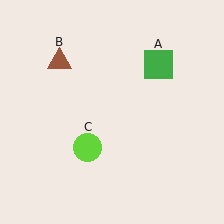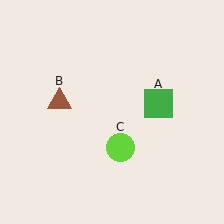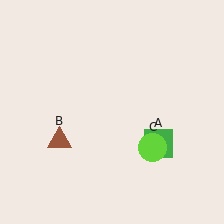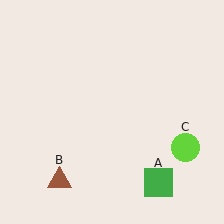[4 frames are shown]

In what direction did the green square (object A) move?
The green square (object A) moved down.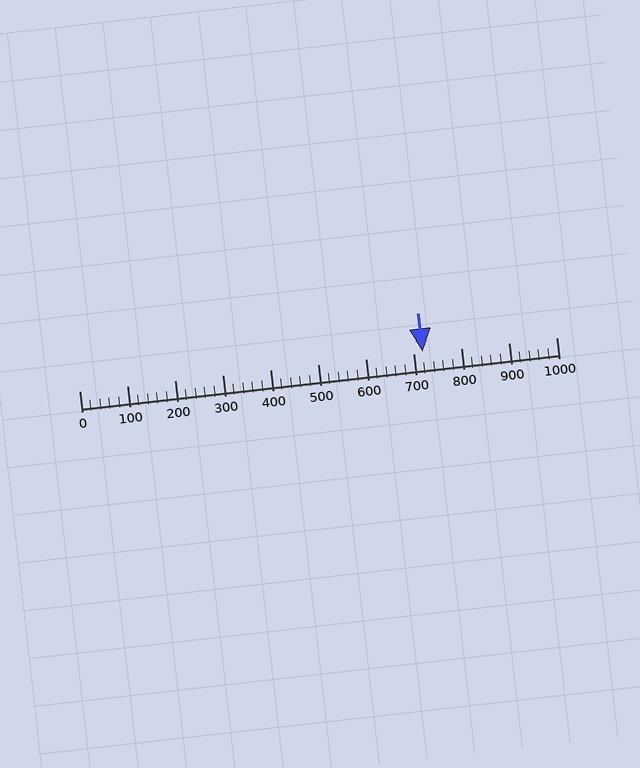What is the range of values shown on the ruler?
The ruler shows values from 0 to 1000.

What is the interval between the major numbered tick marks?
The major tick marks are spaced 100 units apart.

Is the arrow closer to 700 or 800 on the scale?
The arrow is closer to 700.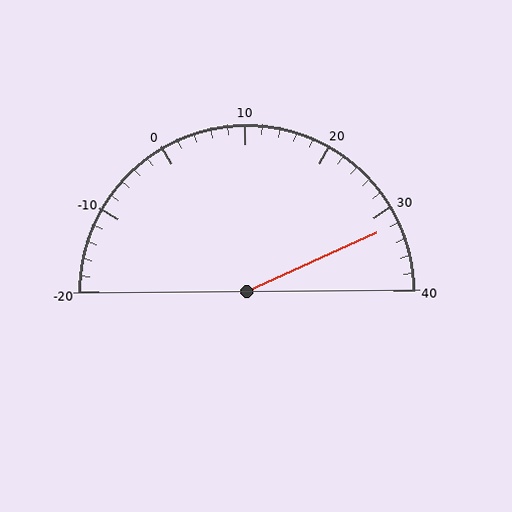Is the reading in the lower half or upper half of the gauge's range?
The reading is in the upper half of the range (-20 to 40).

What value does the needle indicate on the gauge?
The needle indicates approximately 32.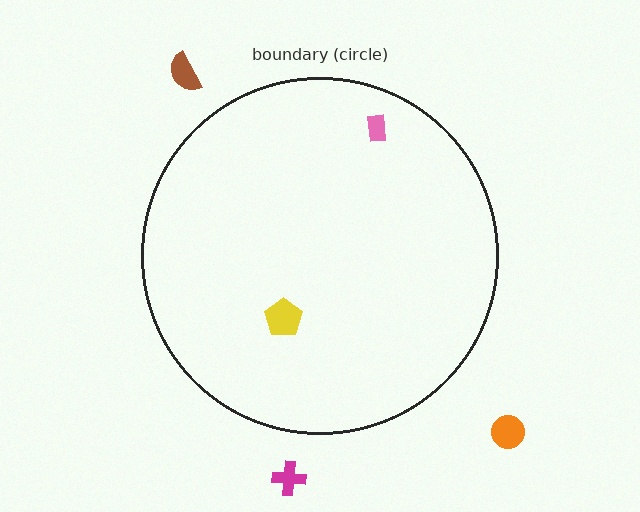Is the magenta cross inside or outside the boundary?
Outside.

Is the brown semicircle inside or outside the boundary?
Outside.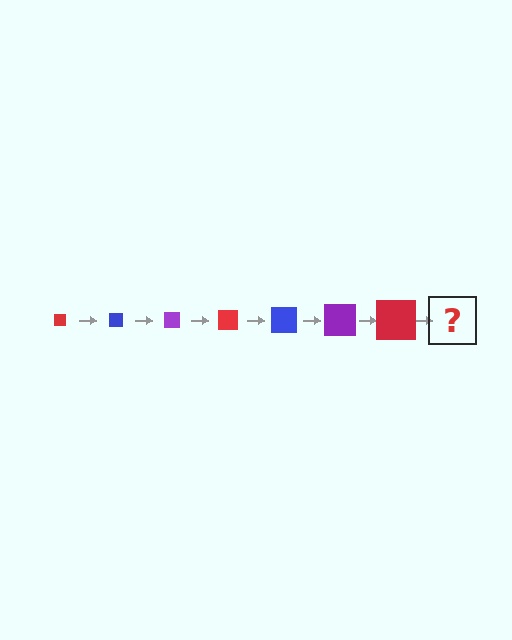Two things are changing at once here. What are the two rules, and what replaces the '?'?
The two rules are that the square grows larger each step and the color cycles through red, blue, and purple. The '?' should be a blue square, larger than the previous one.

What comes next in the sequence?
The next element should be a blue square, larger than the previous one.